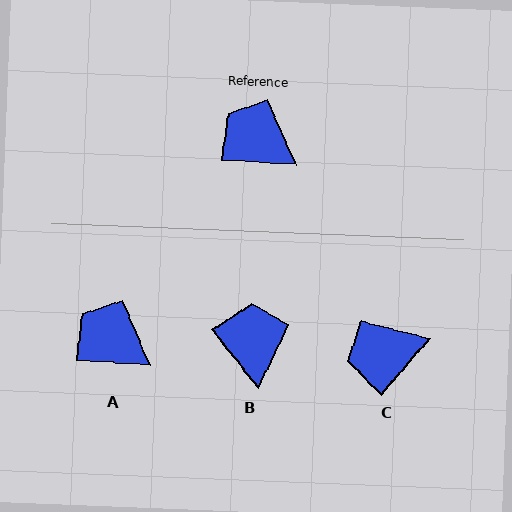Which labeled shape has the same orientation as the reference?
A.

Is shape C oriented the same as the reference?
No, it is off by about 53 degrees.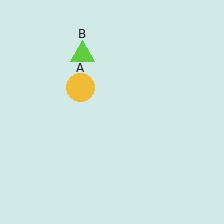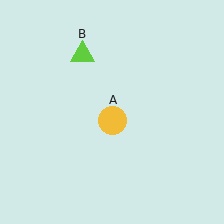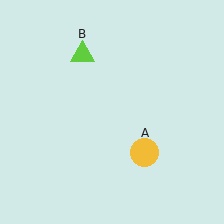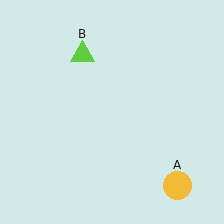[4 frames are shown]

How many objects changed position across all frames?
1 object changed position: yellow circle (object A).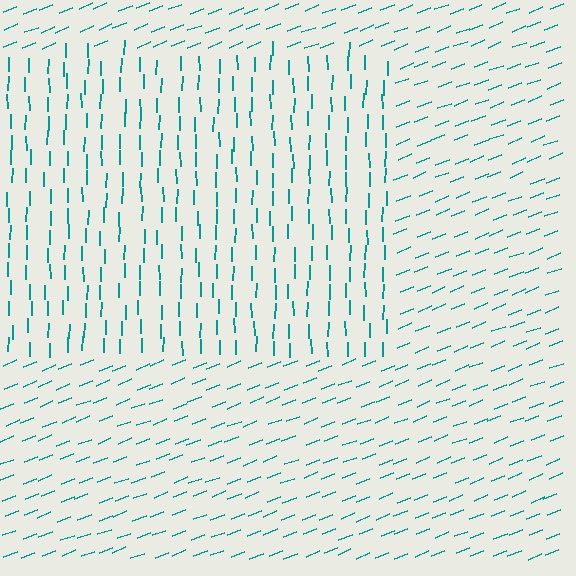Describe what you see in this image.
The image is filled with small teal line segments. A rectangle region in the image has lines oriented differently from the surrounding lines, creating a visible texture boundary.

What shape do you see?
I see a rectangle.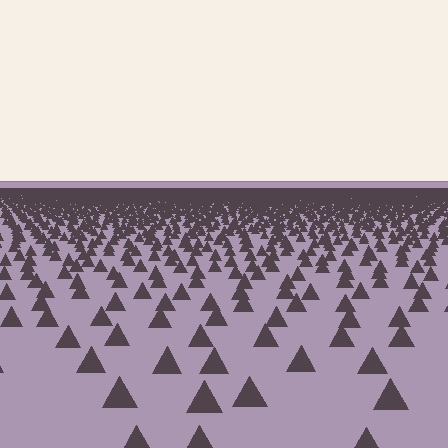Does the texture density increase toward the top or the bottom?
Density increases toward the top.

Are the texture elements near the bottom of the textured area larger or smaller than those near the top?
Larger. Near the bottom, elements are closer to the viewer and appear at a bigger on-screen size.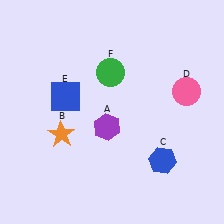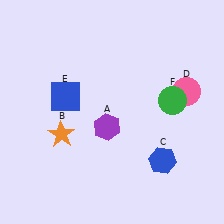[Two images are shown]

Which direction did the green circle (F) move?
The green circle (F) moved right.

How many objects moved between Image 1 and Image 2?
1 object moved between the two images.